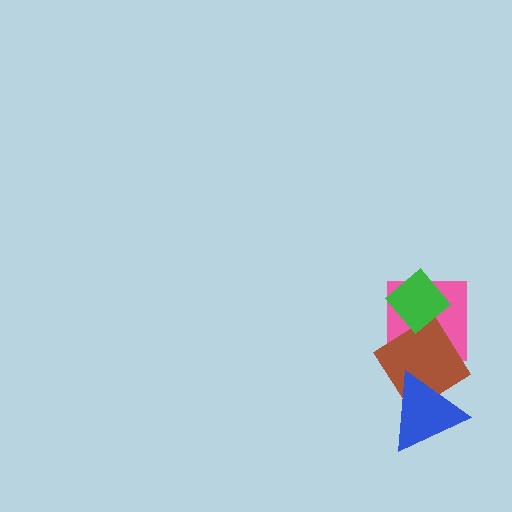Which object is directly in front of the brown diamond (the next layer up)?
The green diamond is directly in front of the brown diamond.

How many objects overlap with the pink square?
2 objects overlap with the pink square.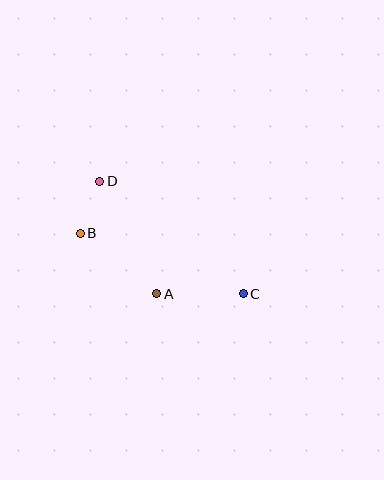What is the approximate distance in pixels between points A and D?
The distance between A and D is approximately 126 pixels.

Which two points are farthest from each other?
Points C and D are farthest from each other.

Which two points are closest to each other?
Points B and D are closest to each other.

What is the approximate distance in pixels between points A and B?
The distance between A and B is approximately 98 pixels.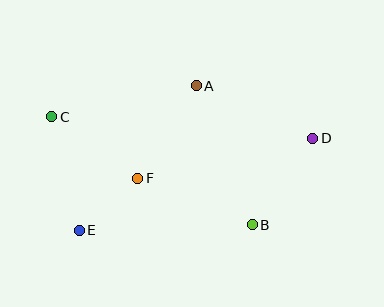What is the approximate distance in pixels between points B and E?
The distance between B and E is approximately 173 pixels.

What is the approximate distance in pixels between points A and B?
The distance between A and B is approximately 150 pixels.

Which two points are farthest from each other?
Points C and D are farthest from each other.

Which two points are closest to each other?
Points E and F are closest to each other.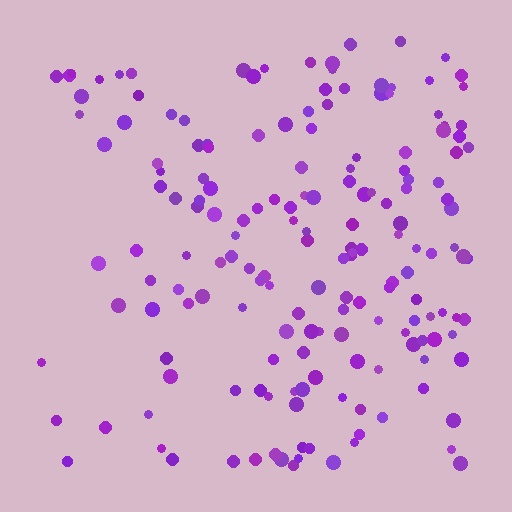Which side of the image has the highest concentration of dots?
The right.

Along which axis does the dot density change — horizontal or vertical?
Horizontal.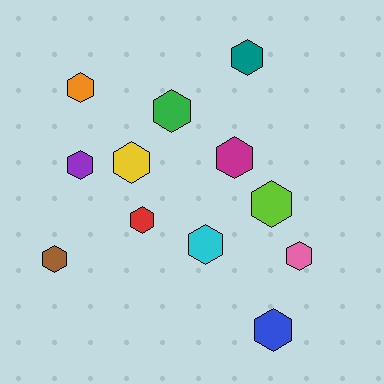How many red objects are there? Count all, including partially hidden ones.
There is 1 red object.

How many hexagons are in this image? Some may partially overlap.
There are 12 hexagons.